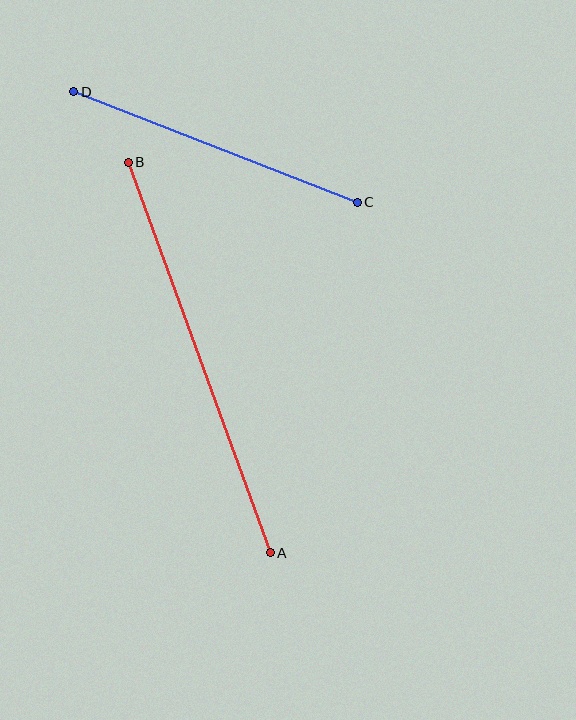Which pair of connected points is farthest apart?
Points A and B are farthest apart.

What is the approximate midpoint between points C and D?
The midpoint is at approximately (216, 147) pixels.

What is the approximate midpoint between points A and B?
The midpoint is at approximately (199, 357) pixels.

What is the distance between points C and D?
The distance is approximately 304 pixels.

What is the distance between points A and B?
The distance is approximately 416 pixels.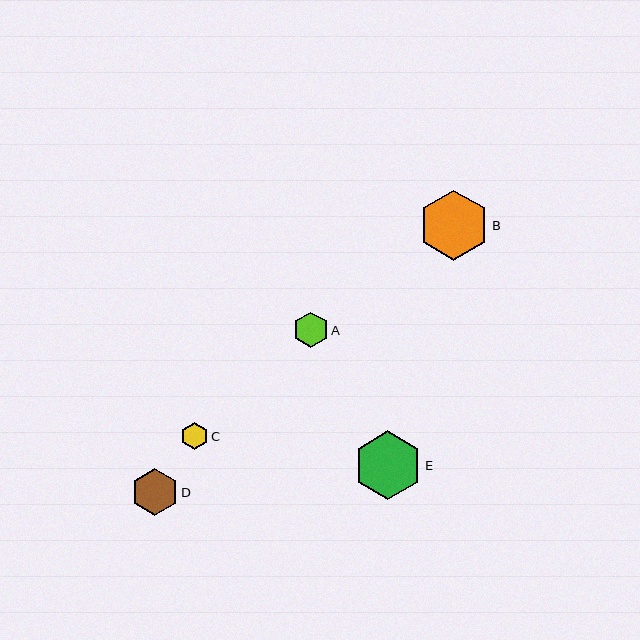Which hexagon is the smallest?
Hexagon C is the smallest with a size of approximately 28 pixels.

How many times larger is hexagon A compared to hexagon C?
Hexagon A is approximately 1.3 times the size of hexagon C.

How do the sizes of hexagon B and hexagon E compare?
Hexagon B and hexagon E are approximately the same size.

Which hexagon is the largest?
Hexagon B is the largest with a size of approximately 70 pixels.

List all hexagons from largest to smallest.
From largest to smallest: B, E, D, A, C.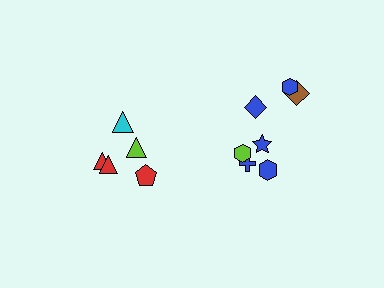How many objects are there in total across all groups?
There are 12 objects.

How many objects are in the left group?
There are 5 objects.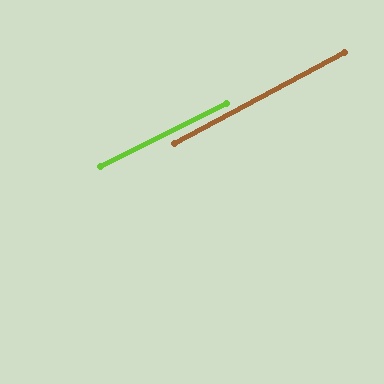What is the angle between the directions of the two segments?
Approximately 2 degrees.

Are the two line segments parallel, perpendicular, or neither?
Parallel — their directions differ by only 1.7°.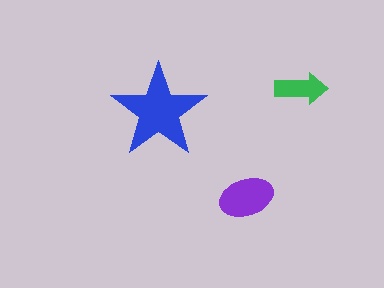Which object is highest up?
The green arrow is topmost.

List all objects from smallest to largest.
The green arrow, the purple ellipse, the blue star.